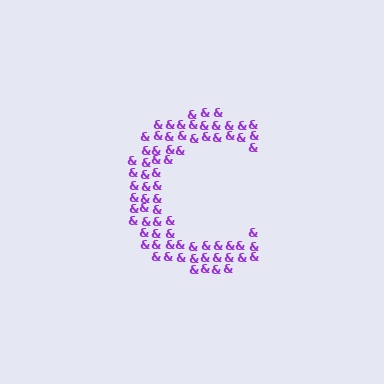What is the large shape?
The large shape is the letter C.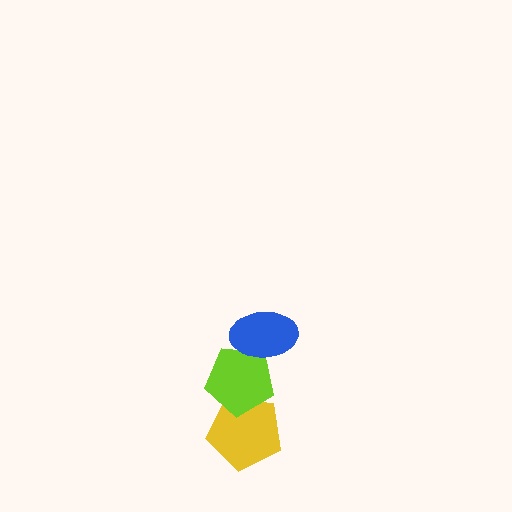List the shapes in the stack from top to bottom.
From top to bottom: the blue ellipse, the lime pentagon, the yellow pentagon.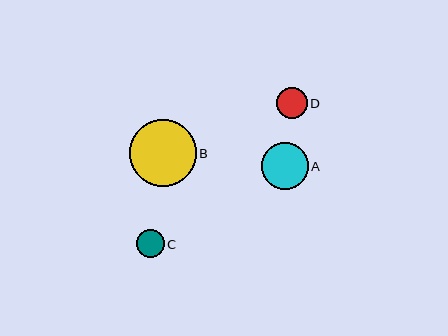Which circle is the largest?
Circle B is the largest with a size of approximately 67 pixels.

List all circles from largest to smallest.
From largest to smallest: B, A, D, C.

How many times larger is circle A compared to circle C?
Circle A is approximately 1.6 times the size of circle C.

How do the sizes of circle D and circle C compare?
Circle D and circle C are approximately the same size.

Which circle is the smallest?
Circle C is the smallest with a size of approximately 28 pixels.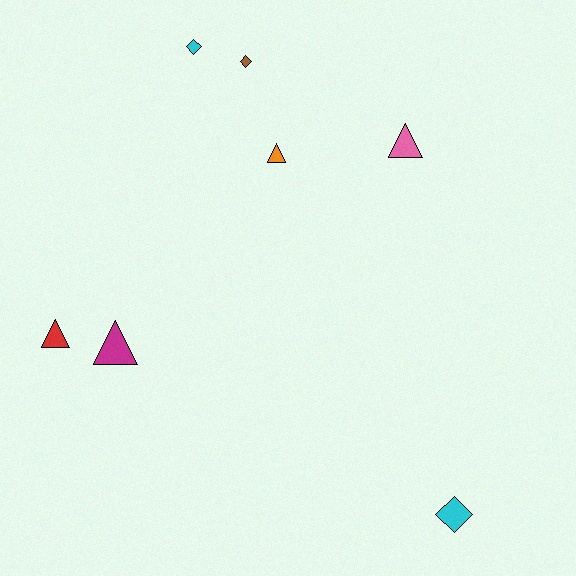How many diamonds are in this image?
There are 3 diamonds.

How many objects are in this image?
There are 7 objects.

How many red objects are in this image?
There is 1 red object.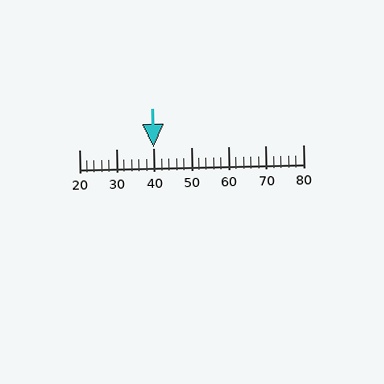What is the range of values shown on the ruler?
The ruler shows values from 20 to 80.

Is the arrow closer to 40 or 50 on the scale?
The arrow is closer to 40.